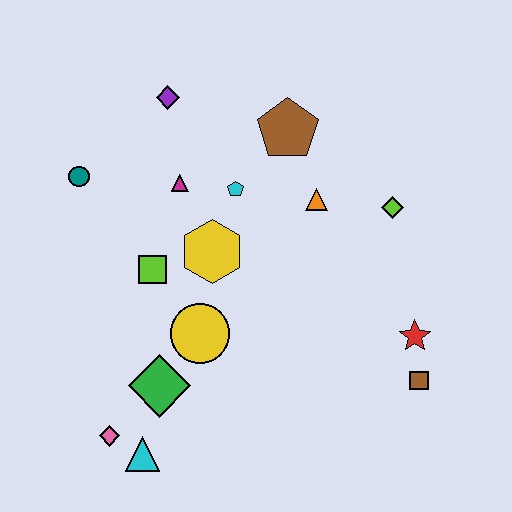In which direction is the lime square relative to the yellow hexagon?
The lime square is to the left of the yellow hexagon.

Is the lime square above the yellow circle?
Yes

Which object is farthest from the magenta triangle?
The brown square is farthest from the magenta triangle.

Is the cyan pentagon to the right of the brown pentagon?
No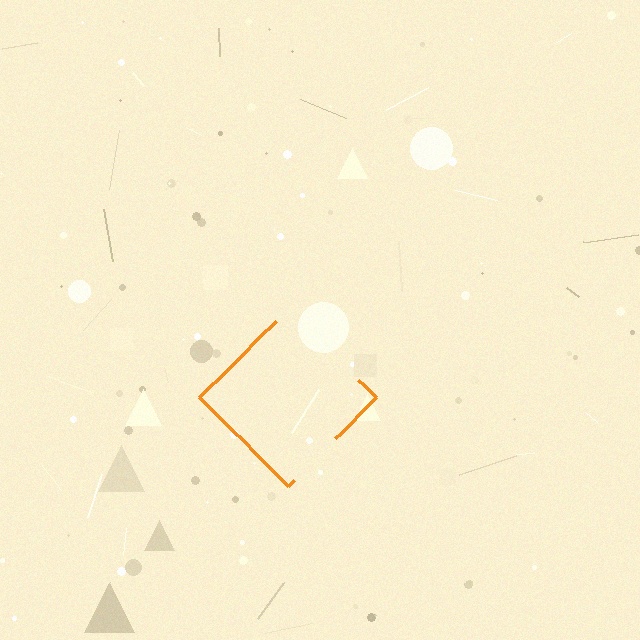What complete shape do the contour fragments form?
The contour fragments form a diamond.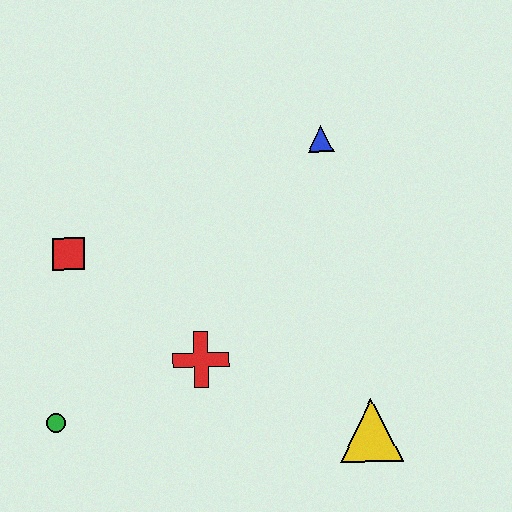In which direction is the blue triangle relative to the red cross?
The blue triangle is above the red cross.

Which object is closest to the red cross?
The green circle is closest to the red cross.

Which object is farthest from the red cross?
The blue triangle is farthest from the red cross.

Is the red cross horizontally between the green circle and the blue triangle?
Yes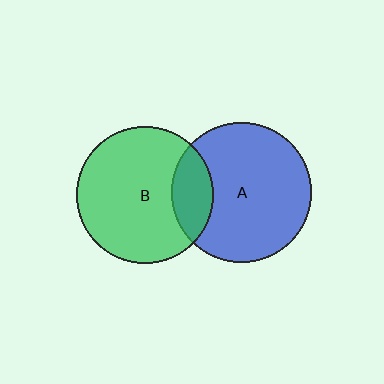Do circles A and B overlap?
Yes.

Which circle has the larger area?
Circle A (blue).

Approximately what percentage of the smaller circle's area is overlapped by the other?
Approximately 20%.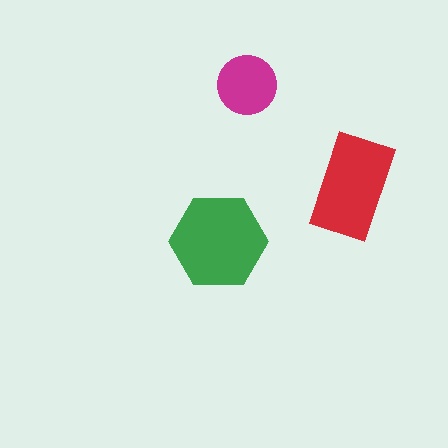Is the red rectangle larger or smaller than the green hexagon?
Smaller.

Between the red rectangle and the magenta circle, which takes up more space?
The red rectangle.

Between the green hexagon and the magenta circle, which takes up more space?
The green hexagon.